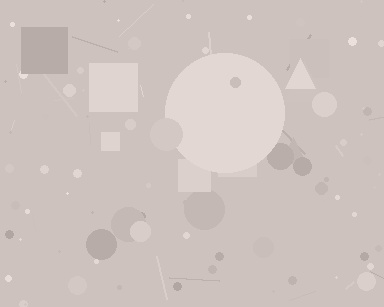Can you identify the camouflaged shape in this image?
The camouflaged shape is a circle.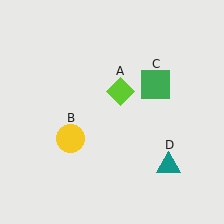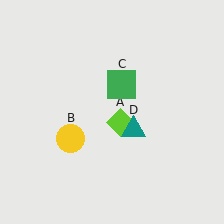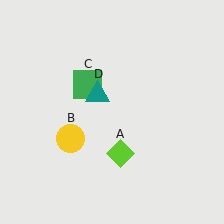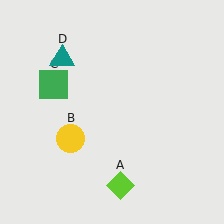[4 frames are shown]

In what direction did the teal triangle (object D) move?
The teal triangle (object D) moved up and to the left.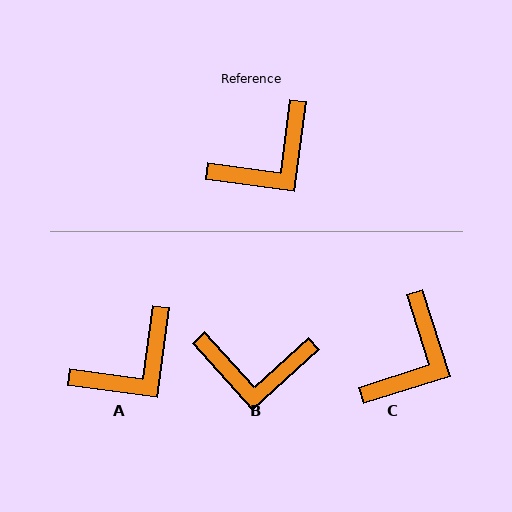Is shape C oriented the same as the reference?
No, it is off by about 25 degrees.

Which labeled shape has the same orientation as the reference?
A.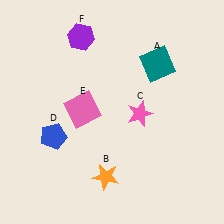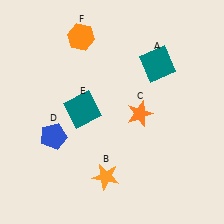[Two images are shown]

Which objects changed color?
C changed from pink to orange. E changed from pink to teal. F changed from purple to orange.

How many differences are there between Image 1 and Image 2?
There are 3 differences between the two images.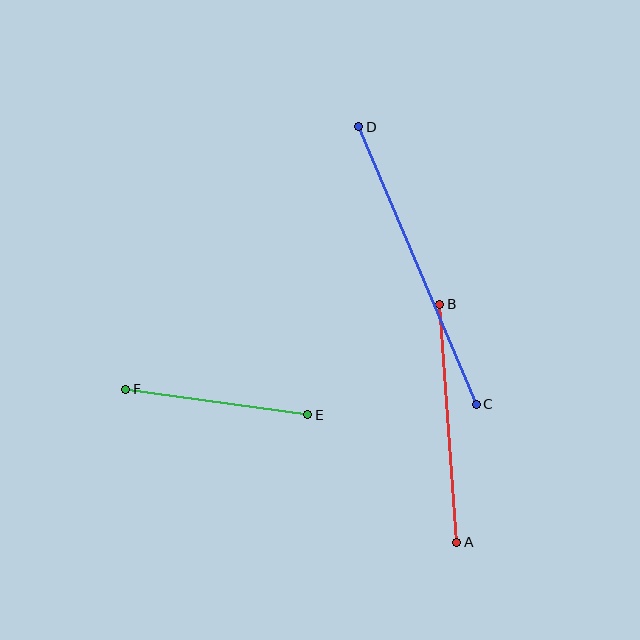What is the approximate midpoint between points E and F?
The midpoint is at approximately (217, 402) pixels.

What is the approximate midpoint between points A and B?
The midpoint is at approximately (448, 423) pixels.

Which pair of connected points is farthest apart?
Points C and D are farthest apart.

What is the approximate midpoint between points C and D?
The midpoint is at approximately (418, 266) pixels.